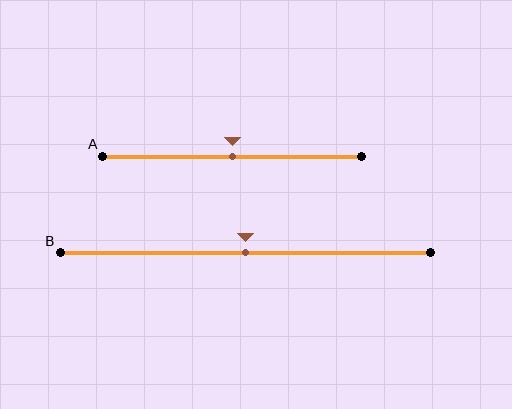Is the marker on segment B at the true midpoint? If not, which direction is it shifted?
Yes, the marker on segment B is at the true midpoint.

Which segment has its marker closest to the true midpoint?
Segment A has its marker closest to the true midpoint.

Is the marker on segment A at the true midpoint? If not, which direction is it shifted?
Yes, the marker on segment A is at the true midpoint.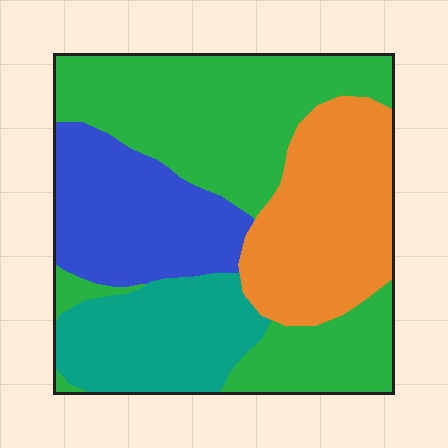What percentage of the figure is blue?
Blue takes up about one fifth (1/5) of the figure.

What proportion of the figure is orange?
Orange takes up about one quarter (1/4) of the figure.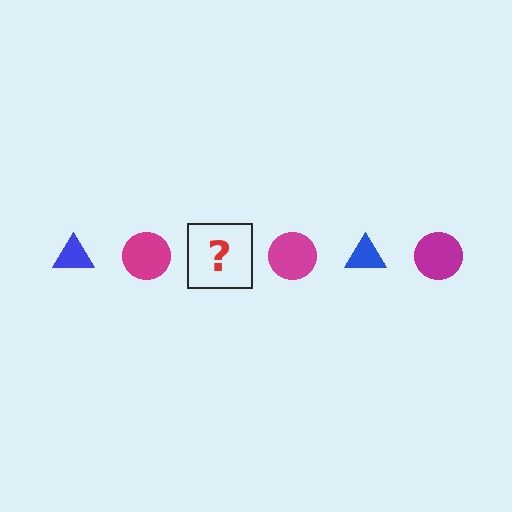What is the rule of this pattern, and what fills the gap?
The rule is that the pattern alternates between blue triangle and magenta circle. The gap should be filled with a blue triangle.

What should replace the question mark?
The question mark should be replaced with a blue triangle.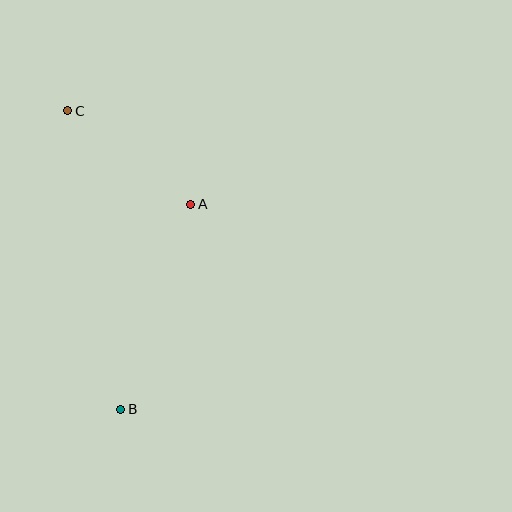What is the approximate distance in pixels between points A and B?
The distance between A and B is approximately 217 pixels.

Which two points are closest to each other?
Points A and C are closest to each other.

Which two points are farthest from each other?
Points B and C are farthest from each other.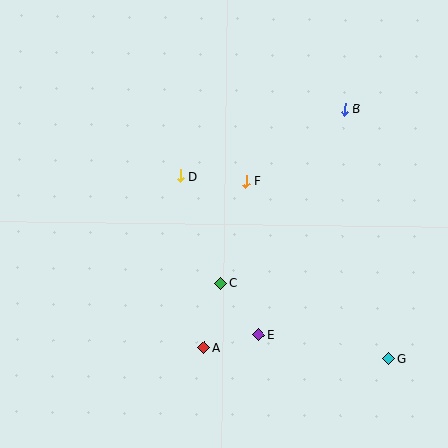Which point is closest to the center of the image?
Point F at (246, 182) is closest to the center.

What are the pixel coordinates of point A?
Point A is at (204, 347).